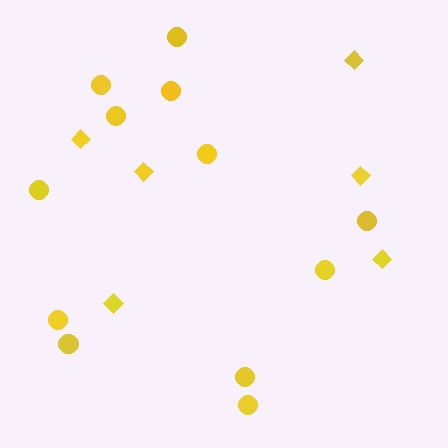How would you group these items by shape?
There are 2 groups: one group of diamonds (6) and one group of circles (12).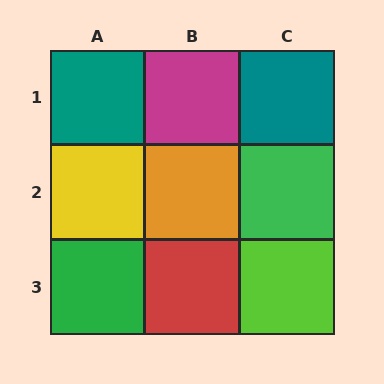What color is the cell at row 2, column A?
Yellow.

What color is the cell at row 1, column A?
Teal.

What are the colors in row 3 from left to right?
Green, red, lime.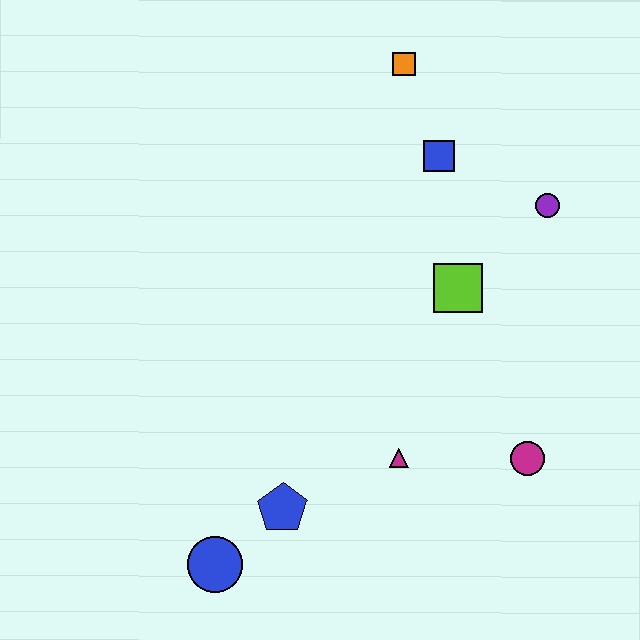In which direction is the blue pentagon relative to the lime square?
The blue pentagon is below the lime square.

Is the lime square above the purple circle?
No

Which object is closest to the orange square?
The blue square is closest to the orange square.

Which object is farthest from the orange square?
The blue circle is farthest from the orange square.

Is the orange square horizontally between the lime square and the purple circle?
No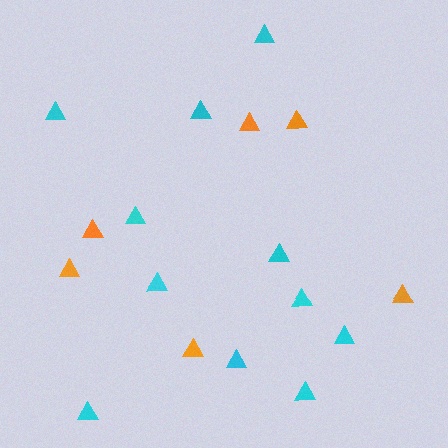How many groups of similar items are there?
There are 2 groups: one group of orange triangles (6) and one group of cyan triangles (11).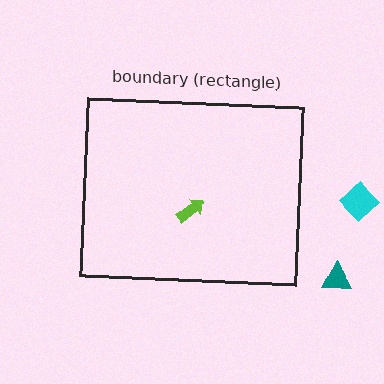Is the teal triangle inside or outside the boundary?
Outside.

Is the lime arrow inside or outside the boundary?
Inside.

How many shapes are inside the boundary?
1 inside, 2 outside.